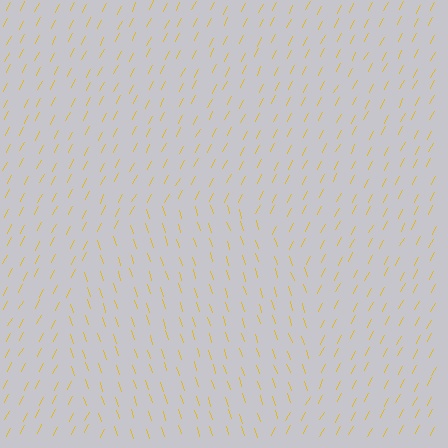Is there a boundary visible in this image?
Yes, there is a texture boundary formed by a change in line orientation.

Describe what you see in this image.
The image is filled with small yellow line segments. A circle region in the image has lines oriented differently from the surrounding lines, creating a visible texture boundary.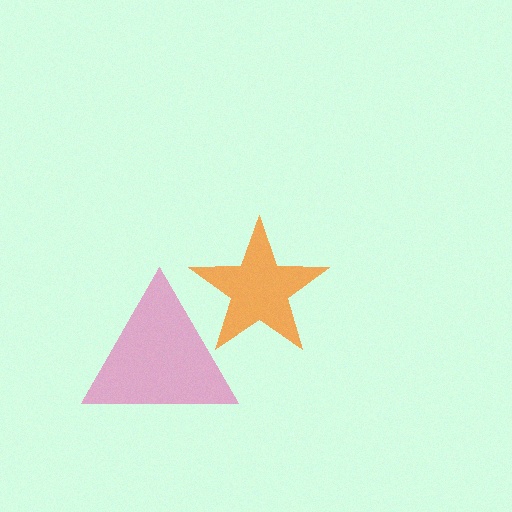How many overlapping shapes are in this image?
There are 2 overlapping shapes in the image.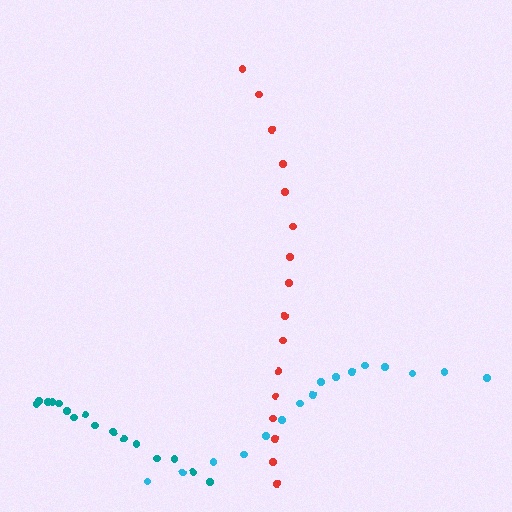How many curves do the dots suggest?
There are 3 distinct paths.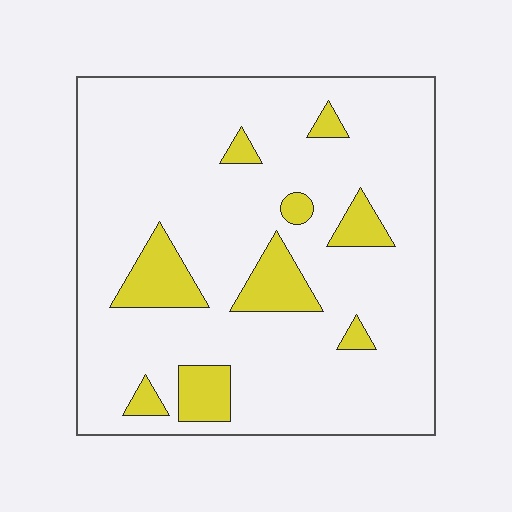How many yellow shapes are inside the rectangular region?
9.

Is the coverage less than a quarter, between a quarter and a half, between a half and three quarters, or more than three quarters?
Less than a quarter.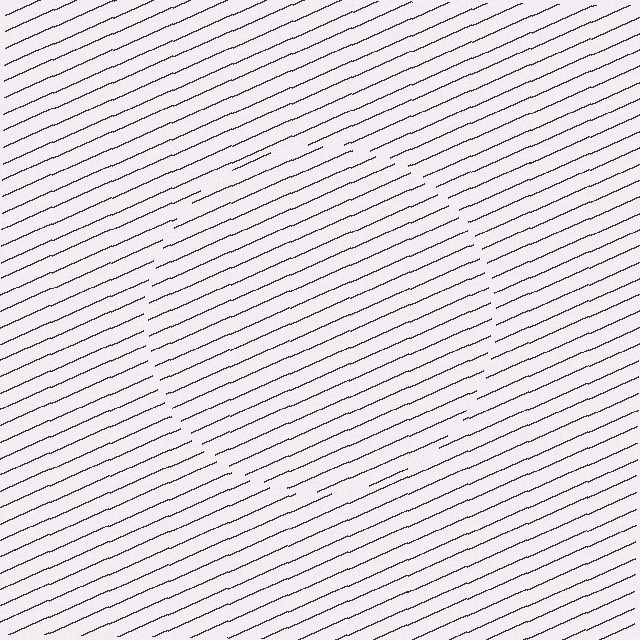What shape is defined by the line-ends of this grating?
An illusory circle. The interior of the shape contains the same grating, shifted by half a period — the contour is defined by the phase discontinuity where line-ends from the inner and outer gratings abut.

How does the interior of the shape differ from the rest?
The interior of the shape contains the same grating, shifted by half a period — the contour is defined by the phase discontinuity where line-ends from the inner and outer gratings abut.